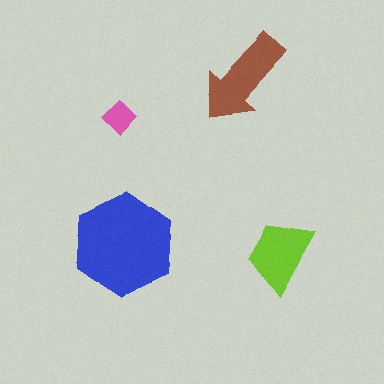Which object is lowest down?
The lime trapezoid is bottommost.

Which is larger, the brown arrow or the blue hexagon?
The blue hexagon.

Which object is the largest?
The blue hexagon.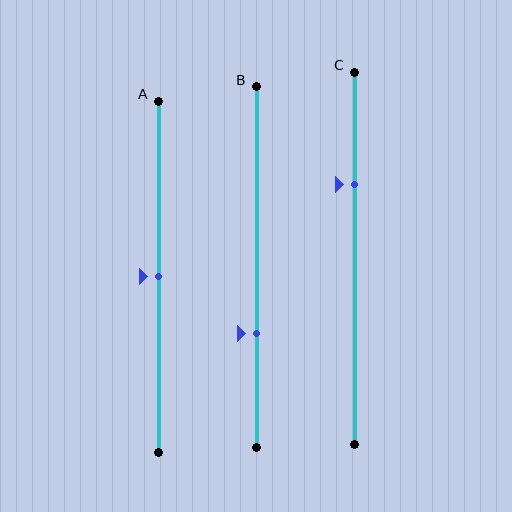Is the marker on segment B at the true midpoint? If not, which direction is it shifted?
No, the marker on segment B is shifted downward by about 19% of the segment length.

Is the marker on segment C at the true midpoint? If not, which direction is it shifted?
No, the marker on segment C is shifted upward by about 20% of the segment length.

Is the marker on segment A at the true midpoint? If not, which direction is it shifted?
Yes, the marker on segment A is at the true midpoint.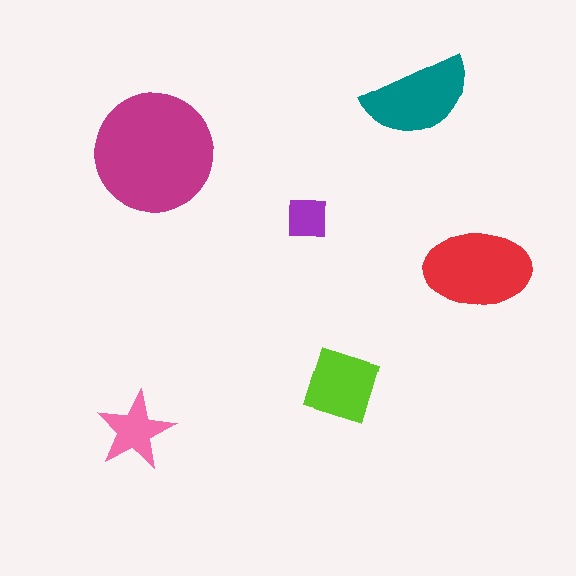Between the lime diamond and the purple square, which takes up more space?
The lime diamond.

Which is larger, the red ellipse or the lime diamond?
The red ellipse.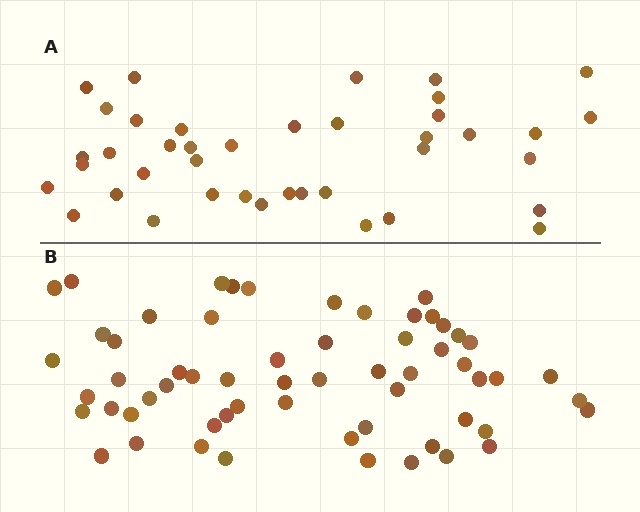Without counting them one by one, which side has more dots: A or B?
Region B (the bottom region) has more dots.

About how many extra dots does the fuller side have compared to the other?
Region B has approximately 20 more dots than region A.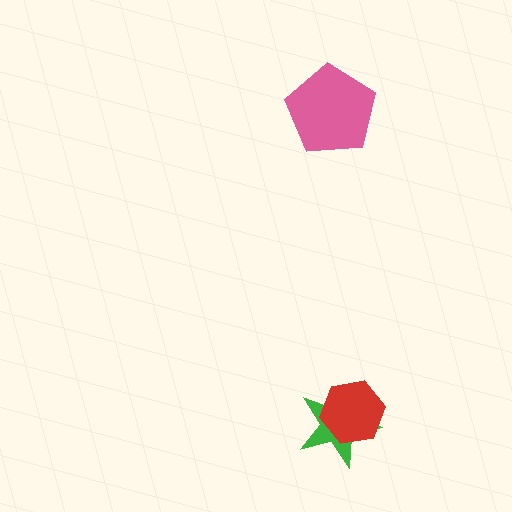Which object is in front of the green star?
The red hexagon is in front of the green star.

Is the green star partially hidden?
Yes, it is partially covered by another shape.